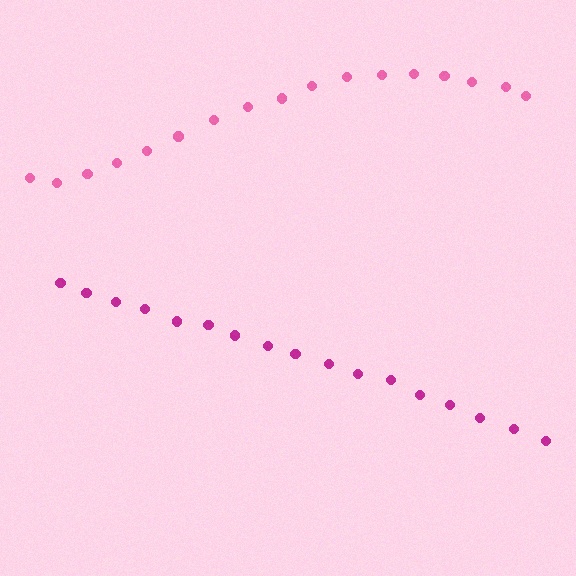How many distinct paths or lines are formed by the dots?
There are 2 distinct paths.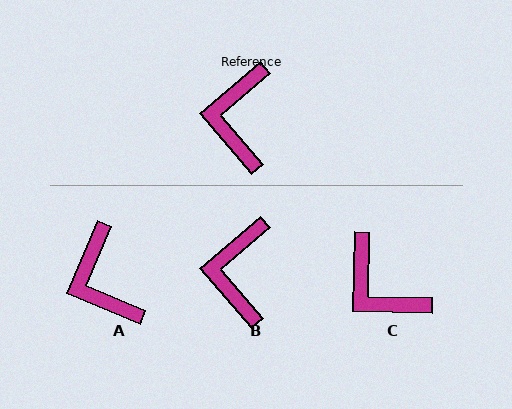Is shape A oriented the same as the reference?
No, it is off by about 27 degrees.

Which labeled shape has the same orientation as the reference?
B.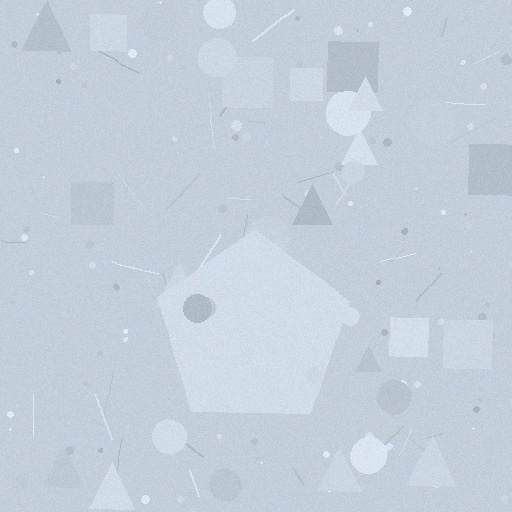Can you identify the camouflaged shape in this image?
The camouflaged shape is a pentagon.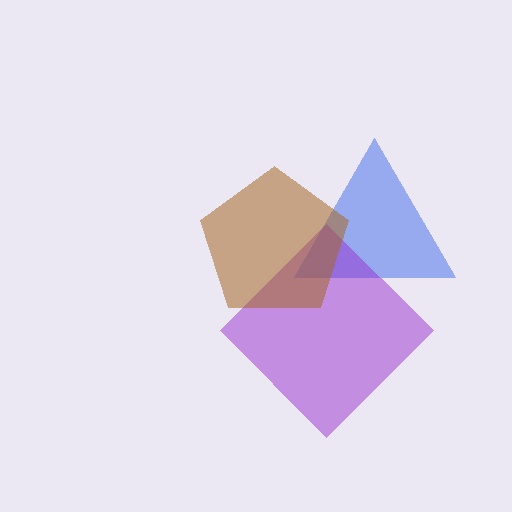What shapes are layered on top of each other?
The layered shapes are: a blue triangle, a purple diamond, a brown pentagon.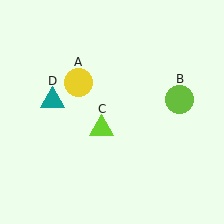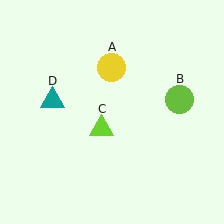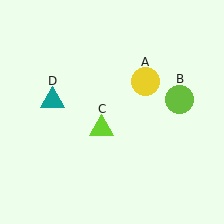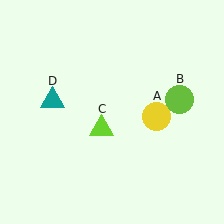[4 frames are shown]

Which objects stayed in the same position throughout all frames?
Lime circle (object B) and lime triangle (object C) and teal triangle (object D) remained stationary.